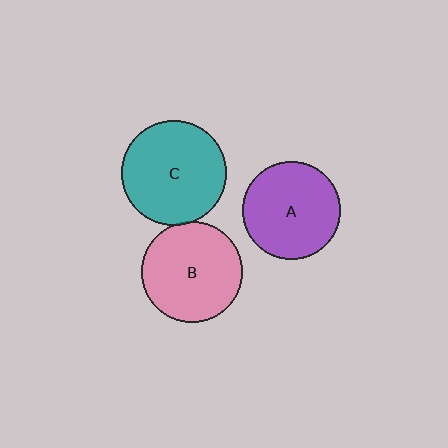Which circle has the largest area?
Circle C (teal).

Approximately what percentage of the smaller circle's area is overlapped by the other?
Approximately 5%.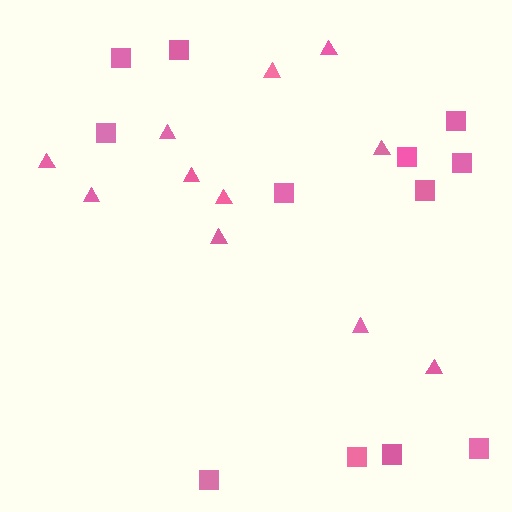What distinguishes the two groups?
There are 2 groups: one group of squares (12) and one group of triangles (11).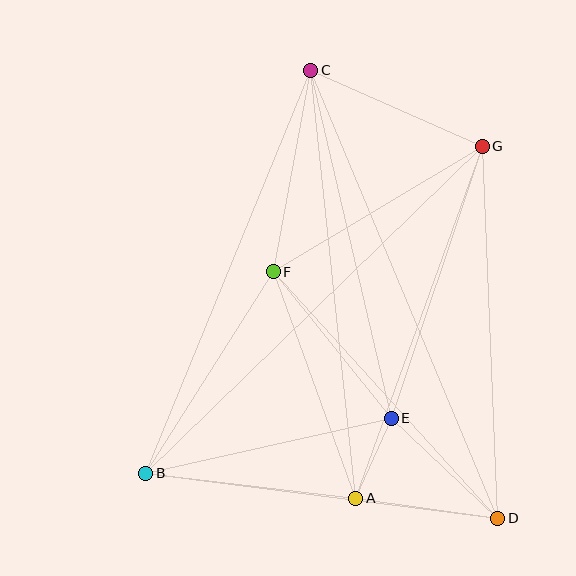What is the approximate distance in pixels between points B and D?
The distance between B and D is approximately 355 pixels.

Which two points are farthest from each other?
Points C and D are farthest from each other.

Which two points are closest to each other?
Points A and E are closest to each other.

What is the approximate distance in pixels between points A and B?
The distance between A and B is approximately 212 pixels.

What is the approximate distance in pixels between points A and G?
The distance between A and G is approximately 374 pixels.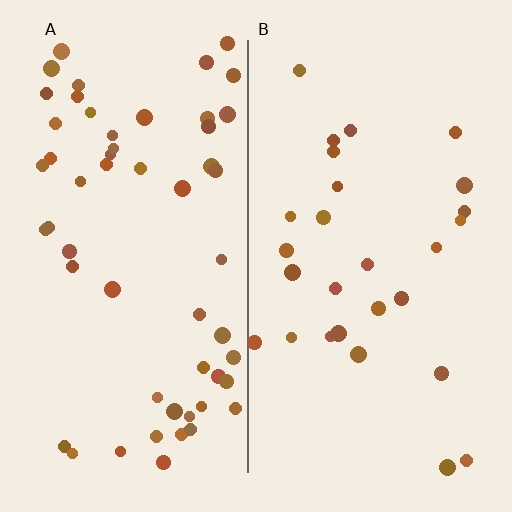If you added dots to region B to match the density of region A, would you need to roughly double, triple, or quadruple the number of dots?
Approximately double.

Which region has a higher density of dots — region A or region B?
A (the left).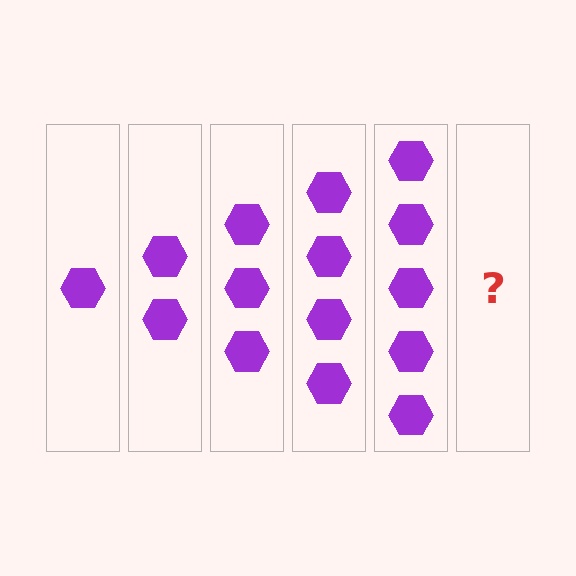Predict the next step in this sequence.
The next step is 6 hexagons.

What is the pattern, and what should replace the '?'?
The pattern is that each step adds one more hexagon. The '?' should be 6 hexagons.